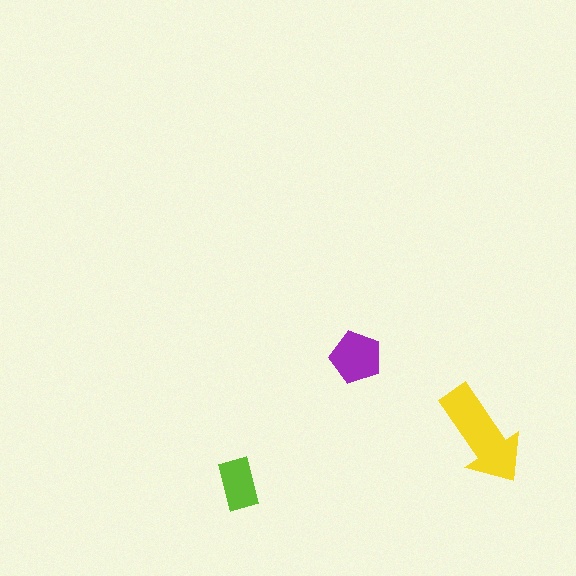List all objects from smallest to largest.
The lime rectangle, the purple pentagon, the yellow arrow.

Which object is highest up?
The purple pentagon is topmost.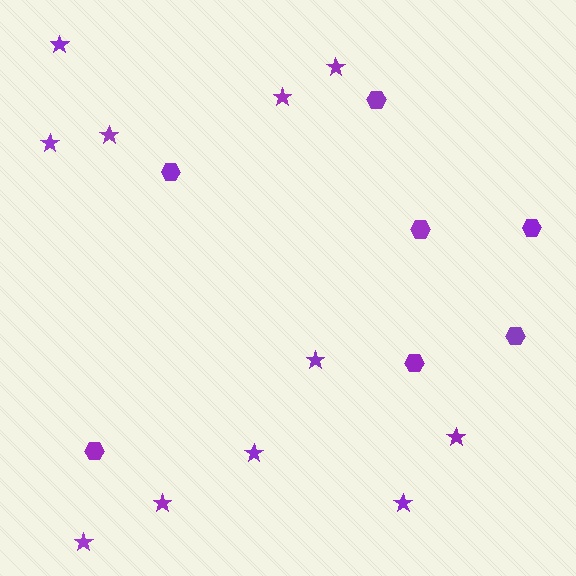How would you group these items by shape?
There are 2 groups: one group of stars (11) and one group of hexagons (7).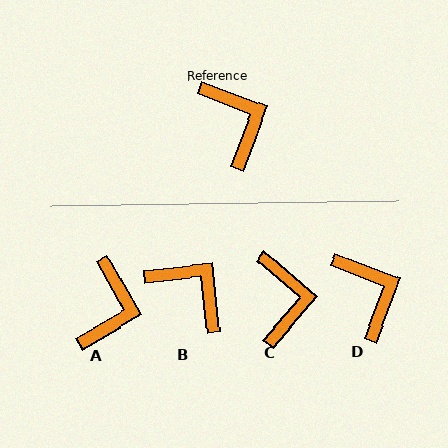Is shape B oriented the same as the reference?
No, it is off by about 27 degrees.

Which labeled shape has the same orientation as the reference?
D.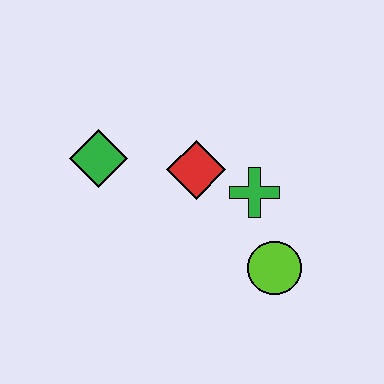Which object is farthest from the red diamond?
The lime circle is farthest from the red diamond.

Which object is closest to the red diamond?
The green cross is closest to the red diamond.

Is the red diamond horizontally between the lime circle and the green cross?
No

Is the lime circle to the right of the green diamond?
Yes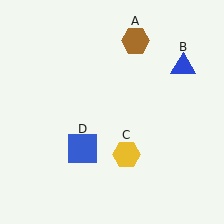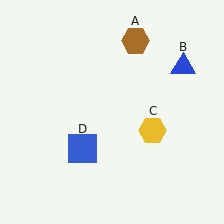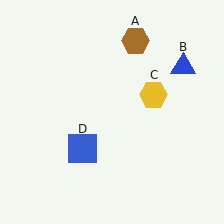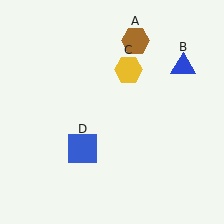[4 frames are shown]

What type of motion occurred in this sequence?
The yellow hexagon (object C) rotated counterclockwise around the center of the scene.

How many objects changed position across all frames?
1 object changed position: yellow hexagon (object C).